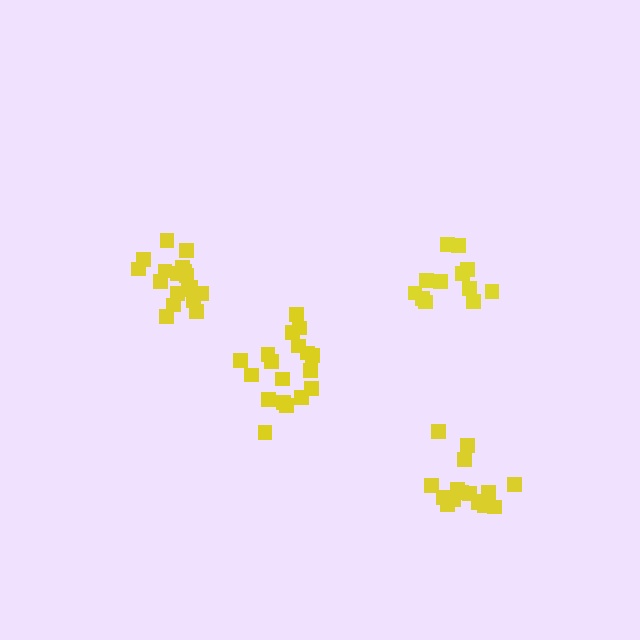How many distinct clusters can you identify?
There are 4 distinct clusters.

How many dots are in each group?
Group 1: 12 dots, Group 2: 18 dots, Group 3: 18 dots, Group 4: 16 dots (64 total).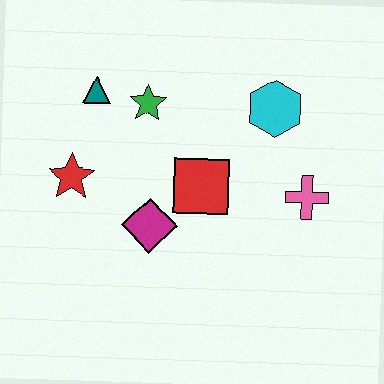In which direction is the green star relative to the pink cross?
The green star is to the left of the pink cross.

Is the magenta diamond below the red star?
Yes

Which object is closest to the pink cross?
The cyan hexagon is closest to the pink cross.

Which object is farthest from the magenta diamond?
The cyan hexagon is farthest from the magenta diamond.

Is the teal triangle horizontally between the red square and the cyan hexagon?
No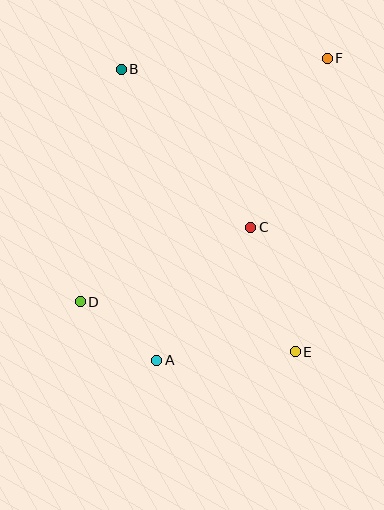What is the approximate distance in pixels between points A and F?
The distance between A and F is approximately 347 pixels.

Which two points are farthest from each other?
Points D and F are farthest from each other.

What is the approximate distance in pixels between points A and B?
The distance between A and B is approximately 293 pixels.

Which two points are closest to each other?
Points A and D are closest to each other.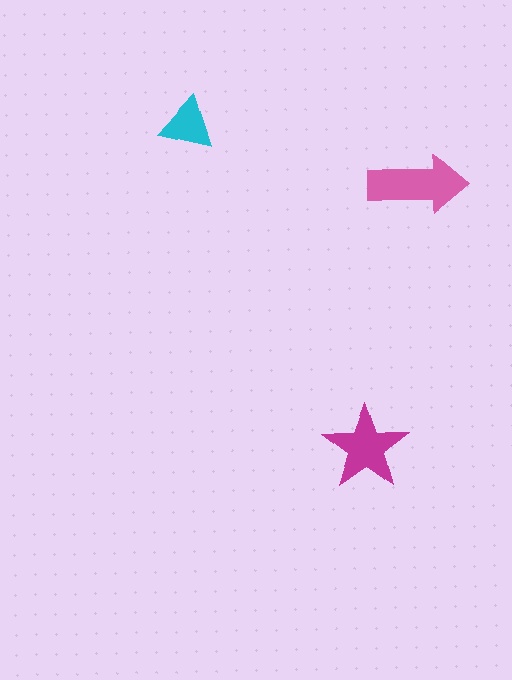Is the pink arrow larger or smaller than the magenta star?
Larger.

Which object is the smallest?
The cyan triangle.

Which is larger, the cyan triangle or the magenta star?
The magenta star.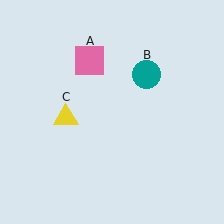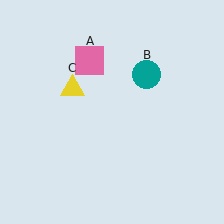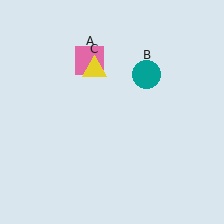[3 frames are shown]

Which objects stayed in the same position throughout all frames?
Pink square (object A) and teal circle (object B) remained stationary.